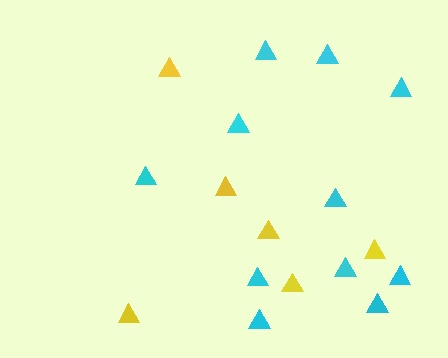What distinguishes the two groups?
There are 2 groups: one group of yellow triangles (6) and one group of cyan triangles (11).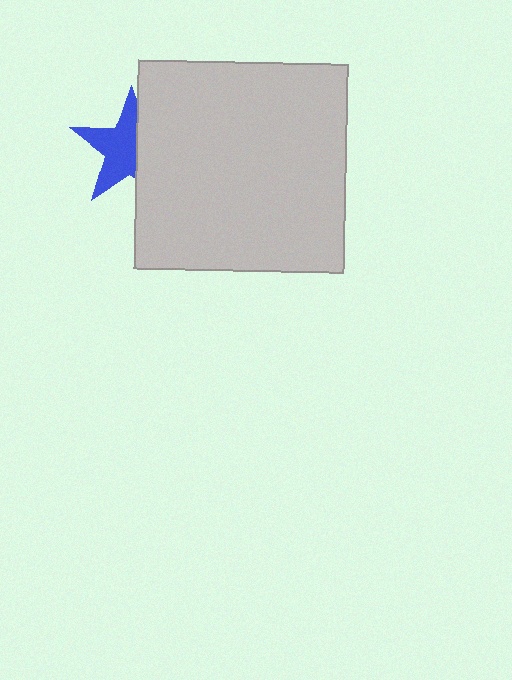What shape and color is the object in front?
The object in front is a light gray rectangle.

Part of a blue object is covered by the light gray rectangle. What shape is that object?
It is a star.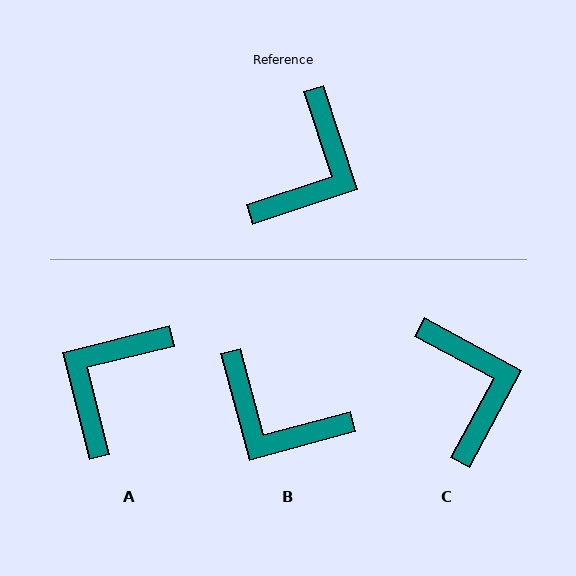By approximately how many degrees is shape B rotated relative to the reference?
Approximately 93 degrees clockwise.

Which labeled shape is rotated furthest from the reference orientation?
A, about 176 degrees away.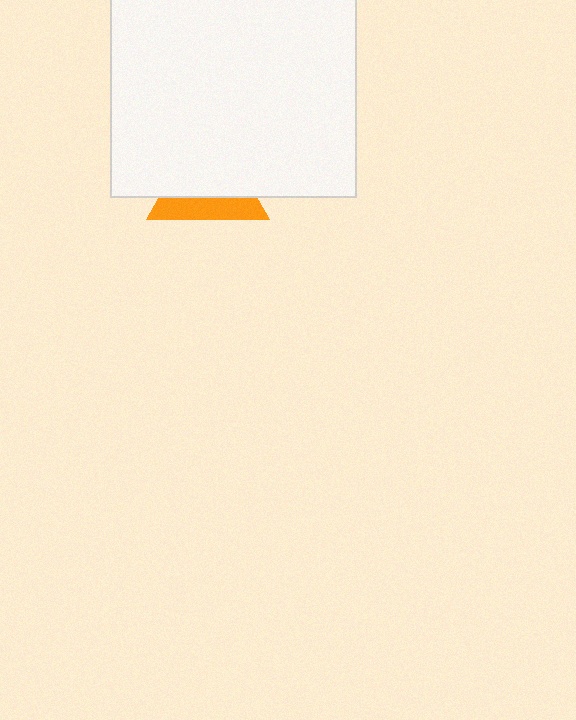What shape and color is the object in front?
The object in front is a white rectangle.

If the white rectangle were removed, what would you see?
You would see the complete orange triangle.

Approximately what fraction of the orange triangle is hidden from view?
Roughly 63% of the orange triangle is hidden behind the white rectangle.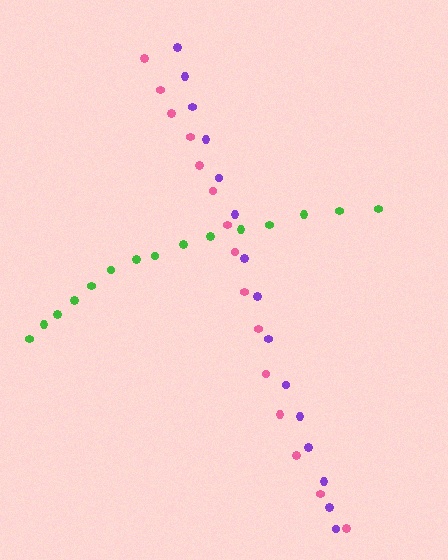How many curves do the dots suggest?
There are 3 distinct paths.